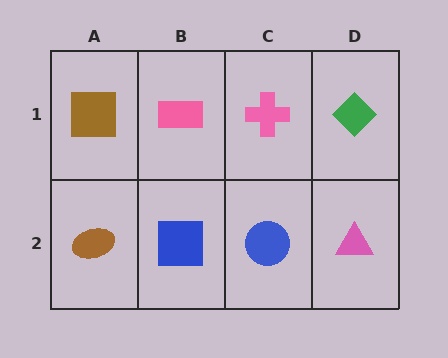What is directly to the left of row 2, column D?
A blue circle.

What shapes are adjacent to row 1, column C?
A blue circle (row 2, column C), a pink rectangle (row 1, column B), a green diamond (row 1, column D).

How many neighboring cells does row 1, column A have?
2.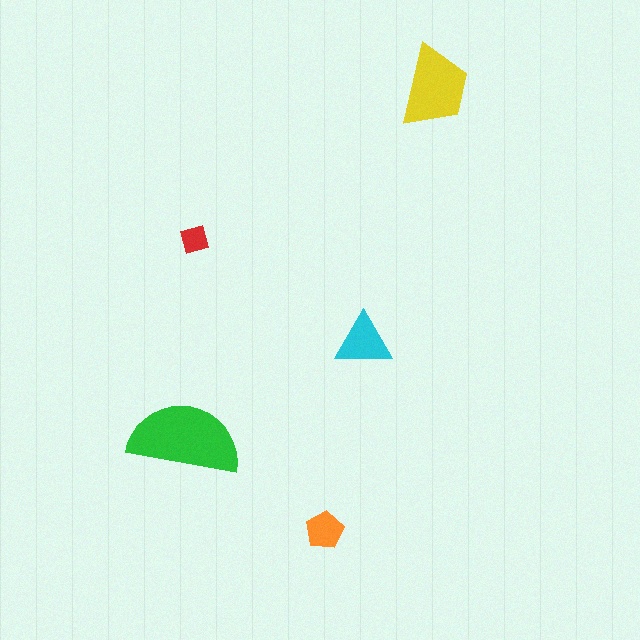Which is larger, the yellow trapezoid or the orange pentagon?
The yellow trapezoid.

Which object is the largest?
The green semicircle.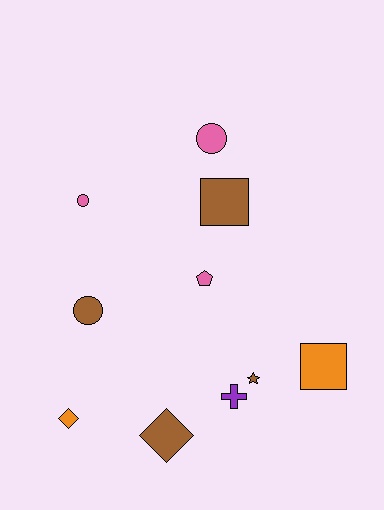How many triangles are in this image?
There are no triangles.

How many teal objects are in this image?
There are no teal objects.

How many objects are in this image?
There are 10 objects.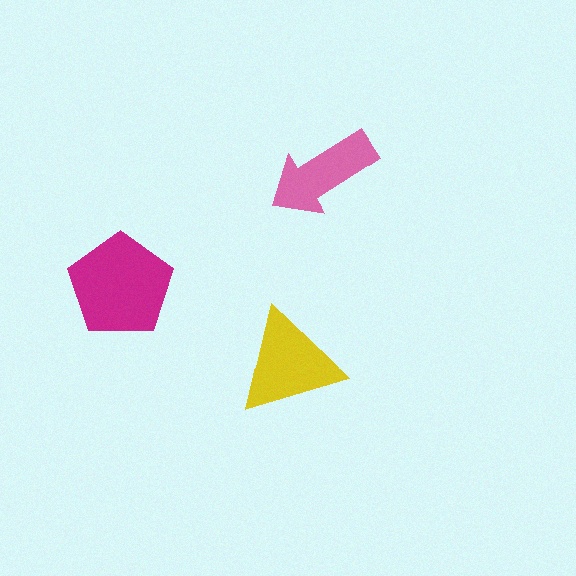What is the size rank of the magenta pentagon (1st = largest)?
1st.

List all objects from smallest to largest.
The pink arrow, the yellow triangle, the magenta pentagon.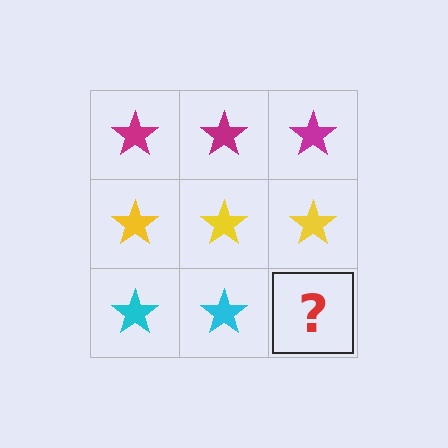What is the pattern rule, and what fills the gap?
The rule is that each row has a consistent color. The gap should be filled with a cyan star.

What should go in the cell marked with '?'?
The missing cell should contain a cyan star.